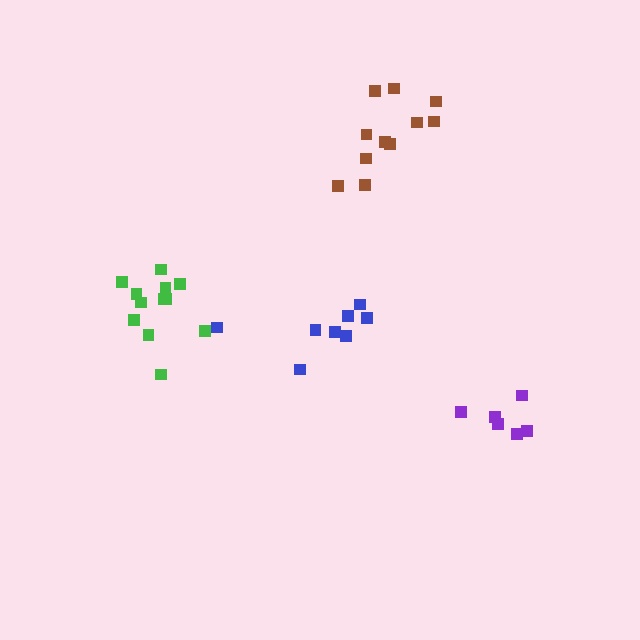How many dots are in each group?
Group 1: 12 dots, Group 2: 6 dots, Group 3: 8 dots, Group 4: 11 dots (37 total).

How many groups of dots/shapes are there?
There are 4 groups.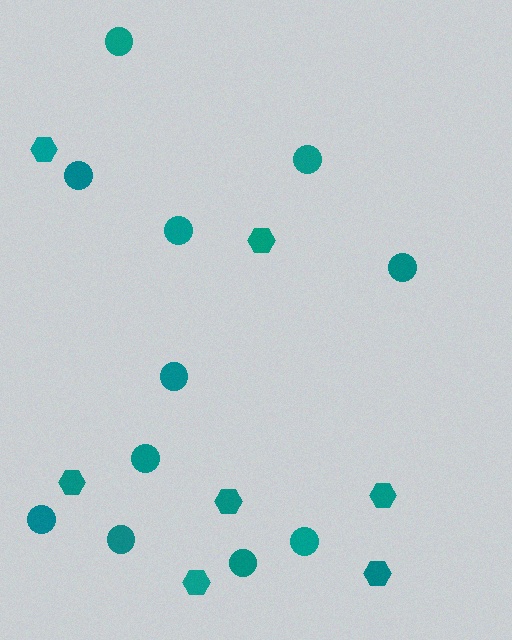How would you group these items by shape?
There are 2 groups: one group of circles (11) and one group of hexagons (7).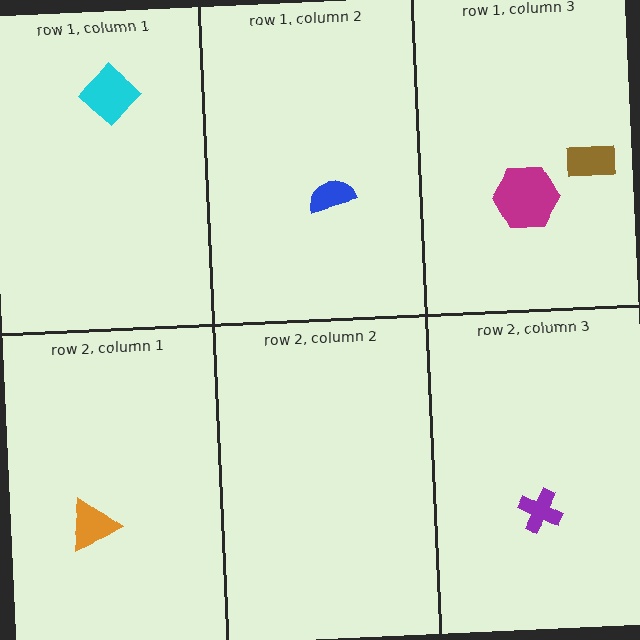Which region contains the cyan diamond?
The row 1, column 1 region.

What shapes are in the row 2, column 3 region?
The purple cross.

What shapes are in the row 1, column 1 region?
The cyan diamond.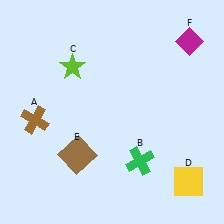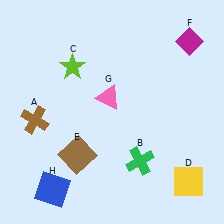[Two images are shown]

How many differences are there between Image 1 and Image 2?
There are 2 differences between the two images.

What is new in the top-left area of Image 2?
A pink triangle (G) was added in the top-left area of Image 2.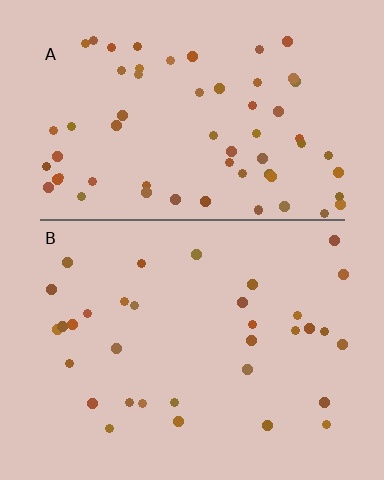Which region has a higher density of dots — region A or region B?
A (the top).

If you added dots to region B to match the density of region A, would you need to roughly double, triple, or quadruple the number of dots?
Approximately double.